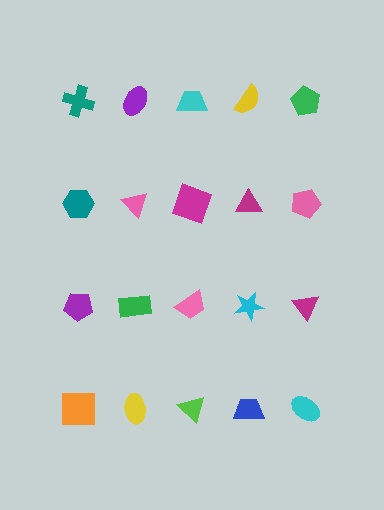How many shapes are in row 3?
5 shapes.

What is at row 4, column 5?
A cyan ellipse.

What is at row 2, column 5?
A pink pentagon.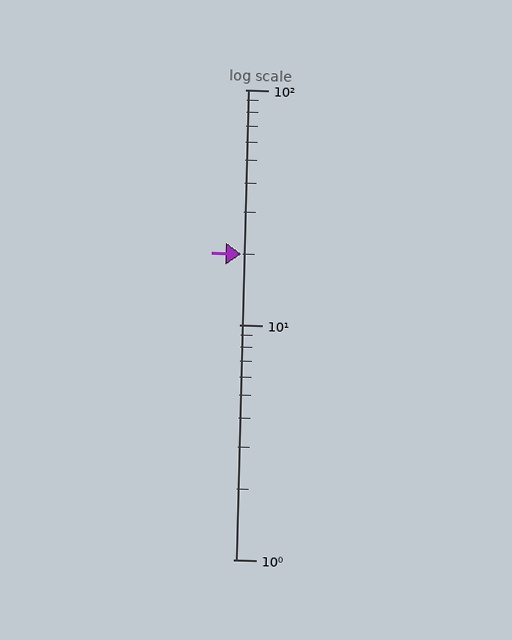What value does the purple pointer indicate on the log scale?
The pointer indicates approximately 20.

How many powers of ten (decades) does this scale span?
The scale spans 2 decades, from 1 to 100.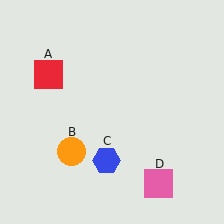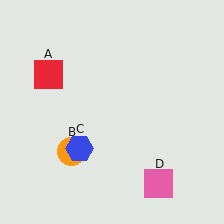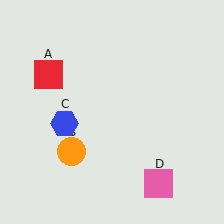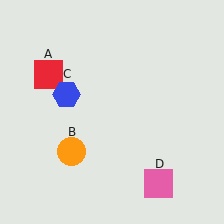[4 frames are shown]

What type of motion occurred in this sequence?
The blue hexagon (object C) rotated clockwise around the center of the scene.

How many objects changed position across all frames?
1 object changed position: blue hexagon (object C).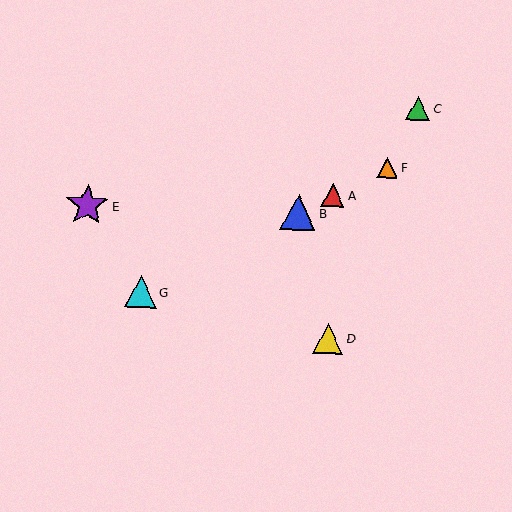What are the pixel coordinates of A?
Object A is at (333, 195).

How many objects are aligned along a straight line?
4 objects (A, B, F, G) are aligned along a straight line.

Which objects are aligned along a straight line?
Objects A, B, F, G are aligned along a straight line.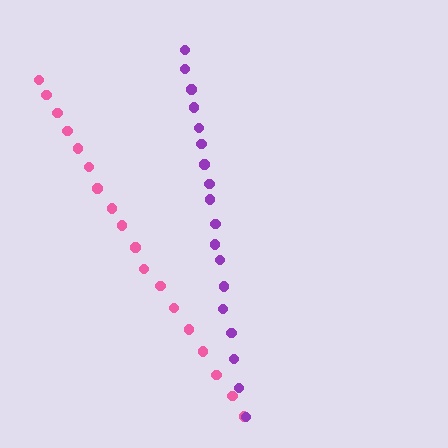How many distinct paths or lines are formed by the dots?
There are 2 distinct paths.